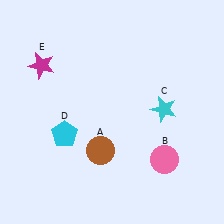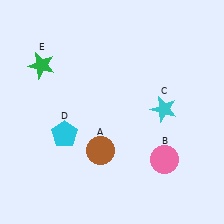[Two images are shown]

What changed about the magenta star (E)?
In Image 1, E is magenta. In Image 2, it changed to green.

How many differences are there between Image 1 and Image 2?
There is 1 difference between the two images.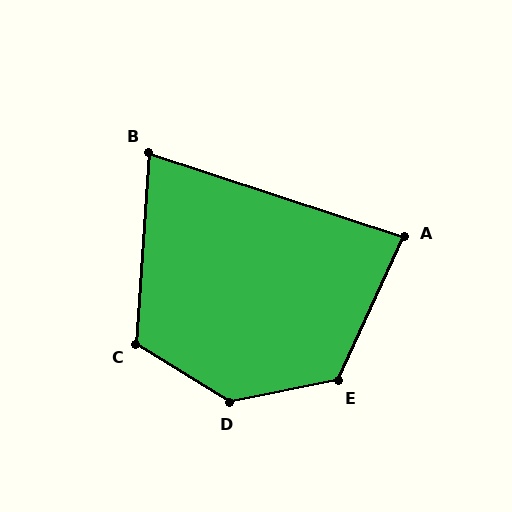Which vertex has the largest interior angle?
D, at approximately 137 degrees.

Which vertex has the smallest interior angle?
B, at approximately 75 degrees.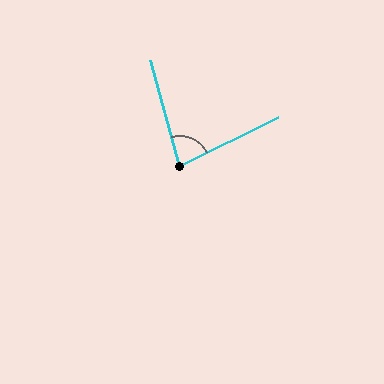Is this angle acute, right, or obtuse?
It is acute.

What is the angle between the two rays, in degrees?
Approximately 79 degrees.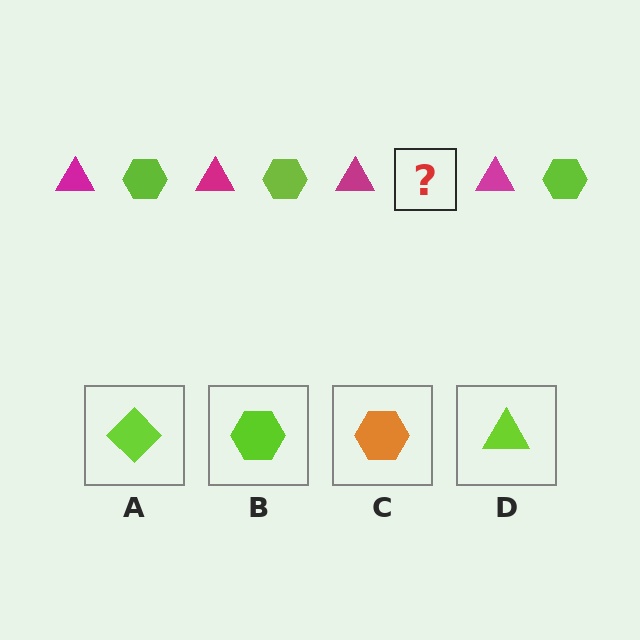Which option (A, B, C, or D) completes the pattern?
B.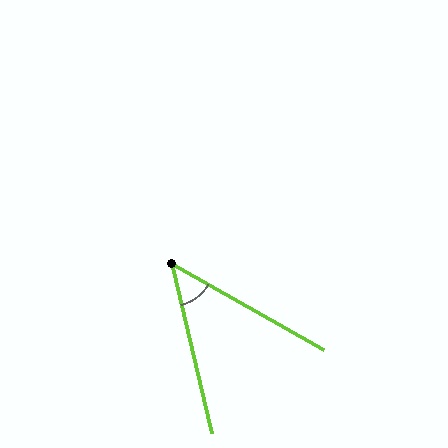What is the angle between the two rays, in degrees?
Approximately 47 degrees.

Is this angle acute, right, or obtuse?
It is acute.